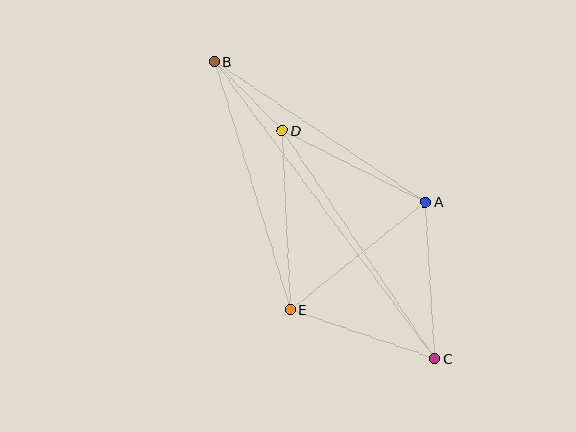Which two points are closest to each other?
Points B and D are closest to each other.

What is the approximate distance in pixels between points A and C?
The distance between A and C is approximately 157 pixels.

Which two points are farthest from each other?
Points B and C are farthest from each other.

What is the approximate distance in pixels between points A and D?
The distance between A and D is approximately 160 pixels.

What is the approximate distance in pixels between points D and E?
The distance between D and E is approximately 179 pixels.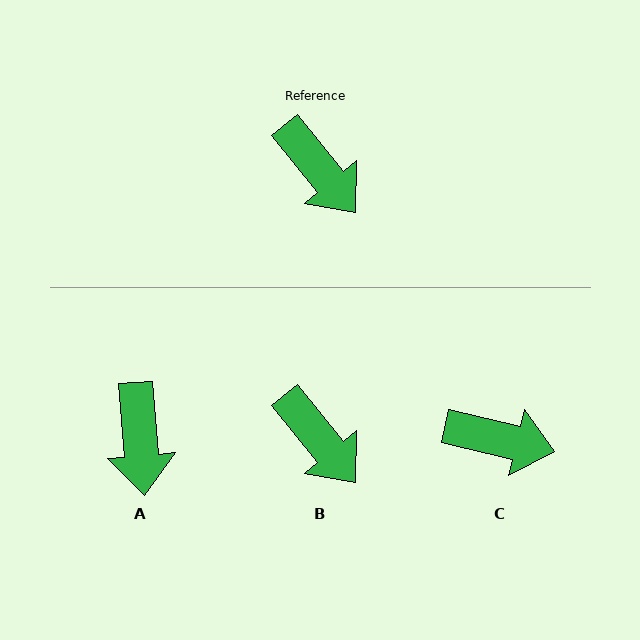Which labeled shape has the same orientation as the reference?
B.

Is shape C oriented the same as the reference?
No, it is off by about 38 degrees.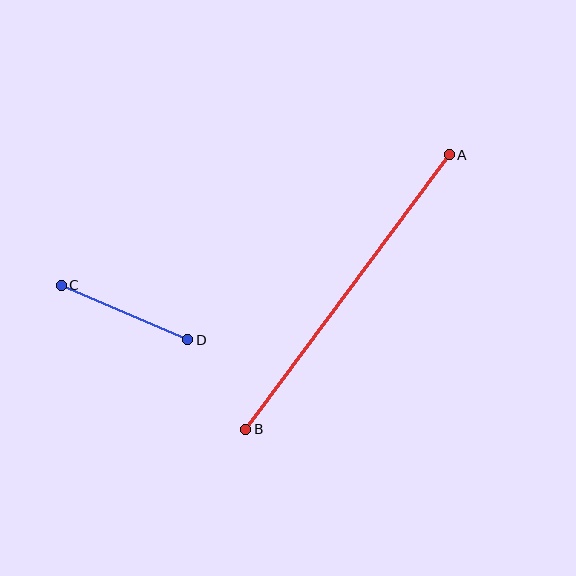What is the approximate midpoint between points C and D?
The midpoint is at approximately (124, 313) pixels.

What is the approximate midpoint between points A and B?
The midpoint is at approximately (348, 292) pixels.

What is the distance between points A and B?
The distance is approximately 342 pixels.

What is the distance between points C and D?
The distance is approximately 138 pixels.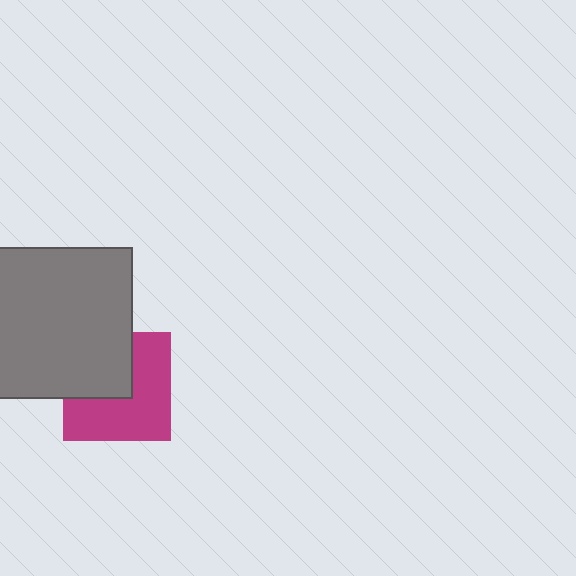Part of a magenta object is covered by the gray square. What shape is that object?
It is a square.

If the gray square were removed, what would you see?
You would see the complete magenta square.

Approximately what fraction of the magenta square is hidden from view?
Roughly 40% of the magenta square is hidden behind the gray square.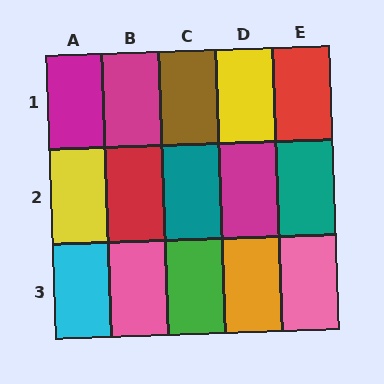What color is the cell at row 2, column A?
Yellow.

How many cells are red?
2 cells are red.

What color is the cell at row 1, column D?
Yellow.